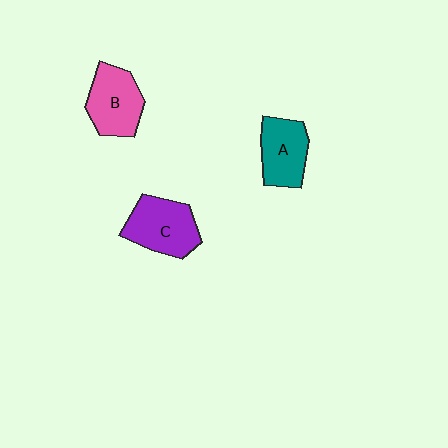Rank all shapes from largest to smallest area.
From largest to smallest: C (purple), B (pink), A (teal).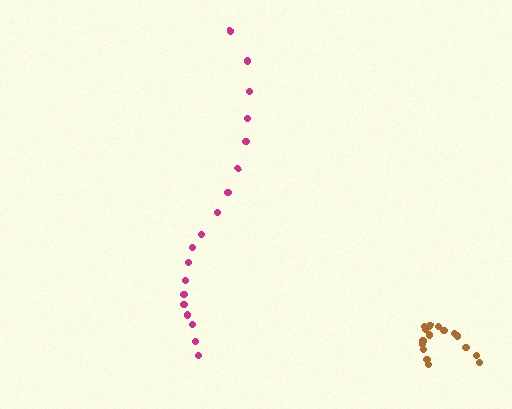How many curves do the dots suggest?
There are 2 distinct paths.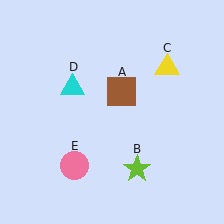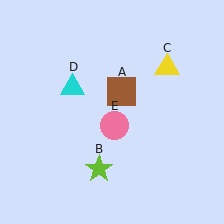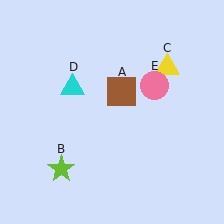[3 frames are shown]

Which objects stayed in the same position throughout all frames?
Brown square (object A) and yellow triangle (object C) and cyan triangle (object D) remained stationary.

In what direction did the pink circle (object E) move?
The pink circle (object E) moved up and to the right.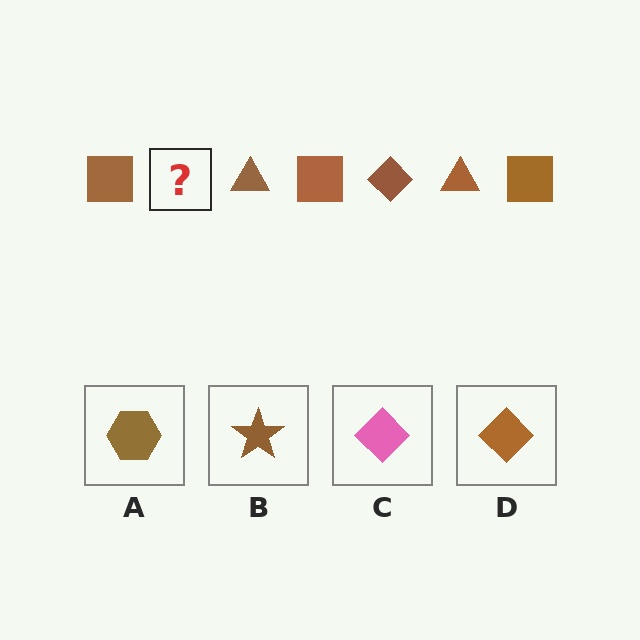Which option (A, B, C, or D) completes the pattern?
D.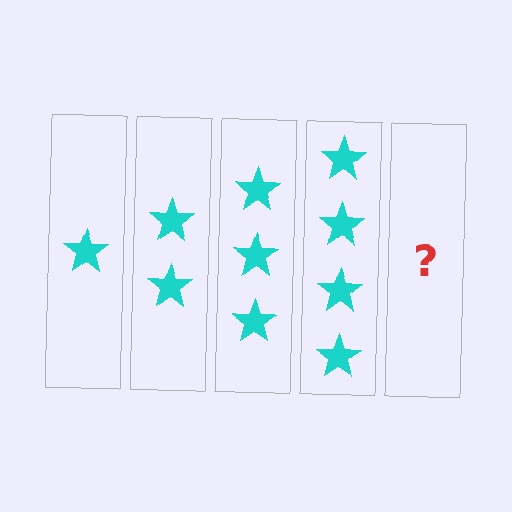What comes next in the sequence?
The next element should be 5 stars.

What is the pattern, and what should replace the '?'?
The pattern is that each step adds one more star. The '?' should be 5 stars.